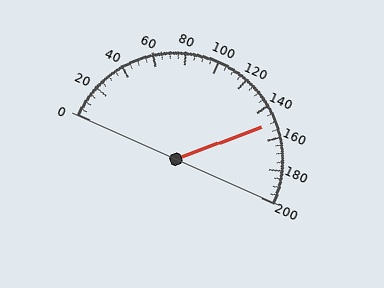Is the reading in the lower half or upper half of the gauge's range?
The reading is in the upper half of the range (0 to 200).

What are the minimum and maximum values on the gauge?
The gauge ranges from 0 to 200.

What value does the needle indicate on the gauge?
The needle indicates approximately 150.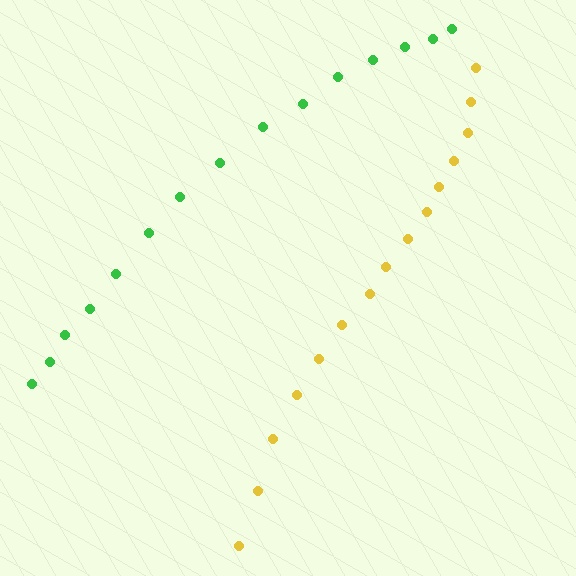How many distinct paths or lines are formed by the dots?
There are 2 distinct paths.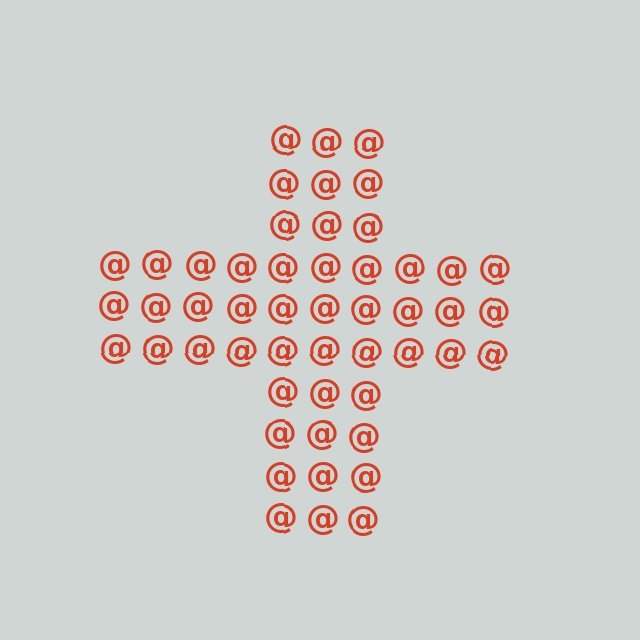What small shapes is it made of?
It is made of small at signs.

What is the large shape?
The large shape is a cross.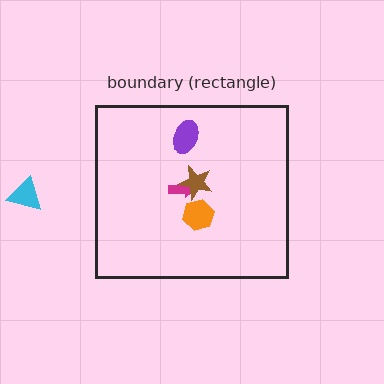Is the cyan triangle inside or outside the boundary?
Outside.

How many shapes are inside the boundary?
4 inside, 1 outside.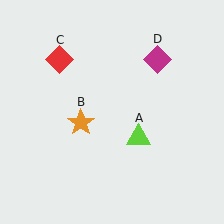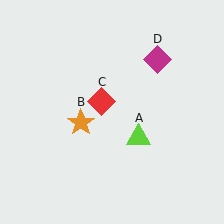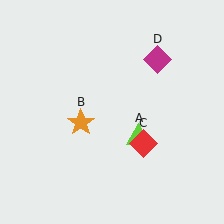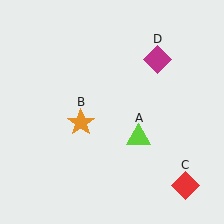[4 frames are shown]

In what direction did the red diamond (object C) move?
The red diamond (object C) moved down and to the right.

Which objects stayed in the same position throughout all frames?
Lime triangle (object A) and orange star (object B) and magenta diamond (object D) remained stationary.